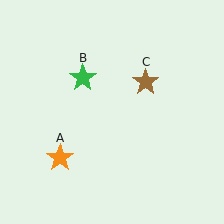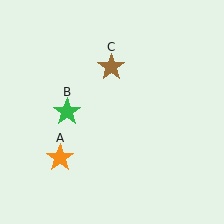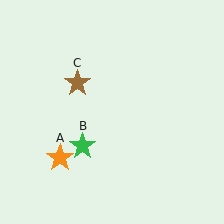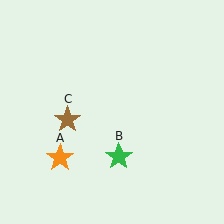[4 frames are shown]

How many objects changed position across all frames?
2 objects changed position: green star (object B), brown star (object C).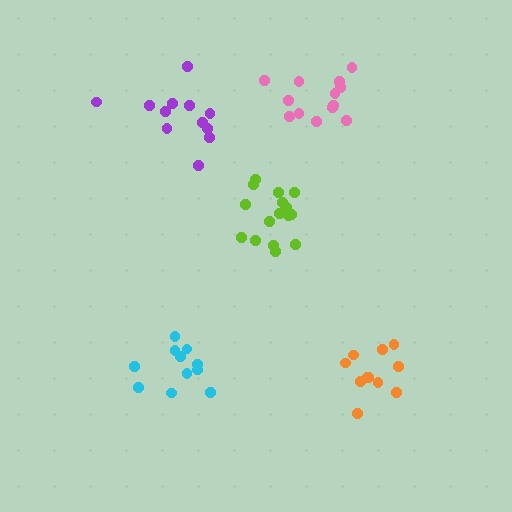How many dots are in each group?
Group 1: 16 dots, Group 2: 12 dots, Group 3: 11 dots, Group 4: 11 dots, Group 5: 13 dots (63 total).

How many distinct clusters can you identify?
There are 5 distinct clusters.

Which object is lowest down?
The orange cluster is bottommost.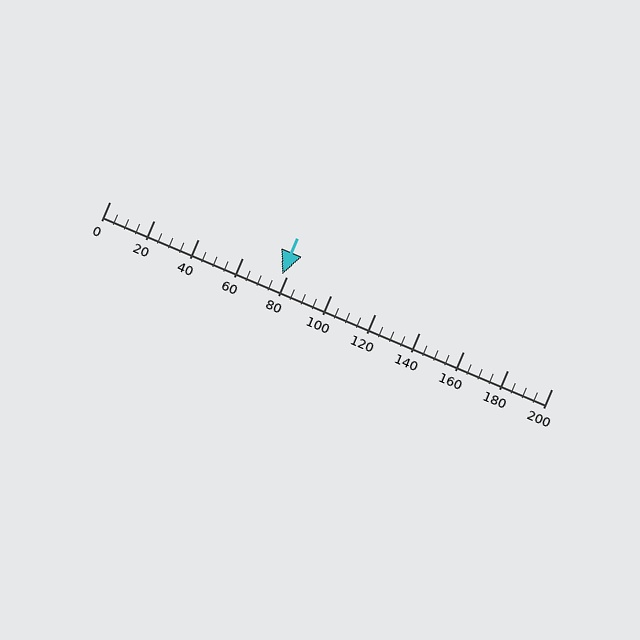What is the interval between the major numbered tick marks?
The major tick marks are spaced 20 units apart.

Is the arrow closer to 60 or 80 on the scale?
The arrow is closer to 80.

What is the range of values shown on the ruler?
The ruler shows values from 0 to 200.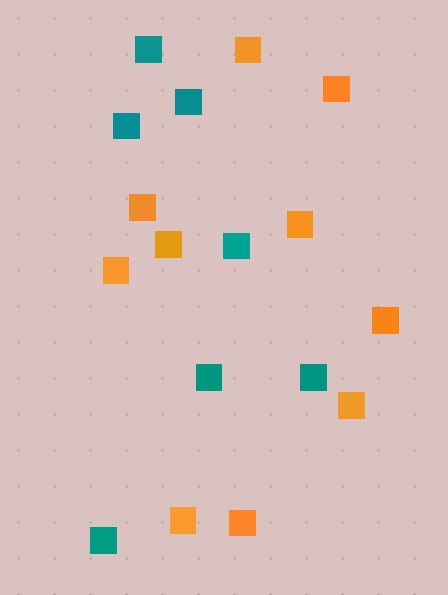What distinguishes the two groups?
There are 2 groups: one group of teal squares (7) and one group of orange squares (10).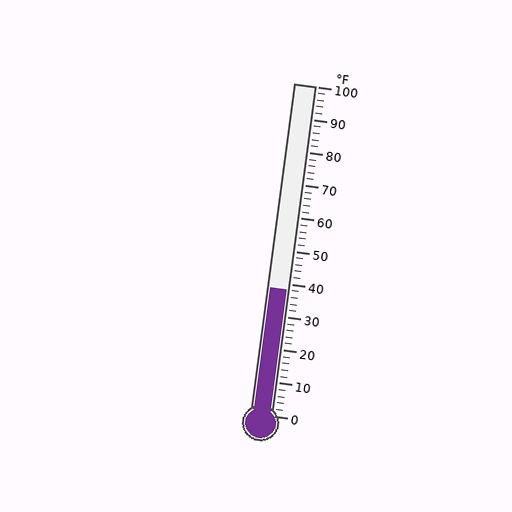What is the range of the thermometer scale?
The thermometer scale ranges from 0°F to 100°F.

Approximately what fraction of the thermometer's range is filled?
The thermometer is filled to approximately 40% of its range.